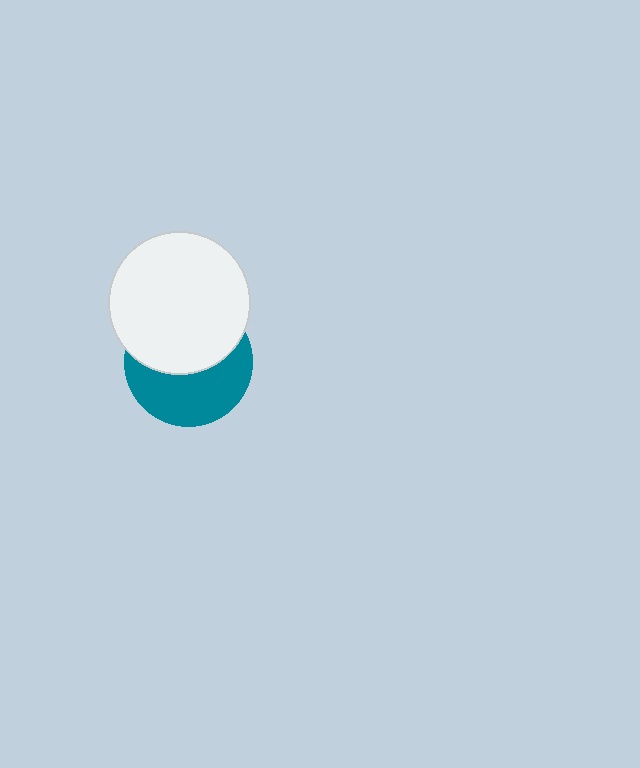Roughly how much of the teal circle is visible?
About half of it is visible (roughly 49%).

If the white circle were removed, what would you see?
You would see the complete teal circle.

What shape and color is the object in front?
The object in front is a white circle.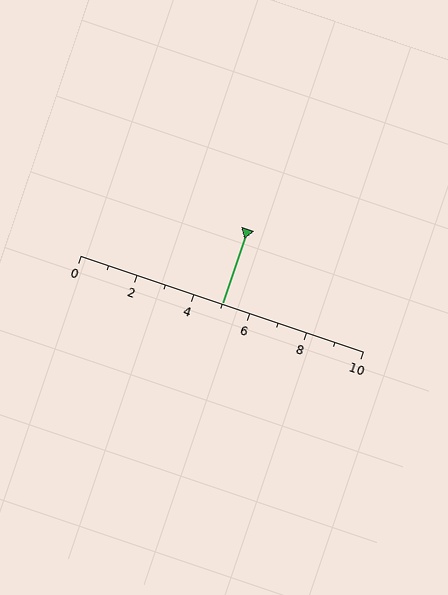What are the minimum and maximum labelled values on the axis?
The axis runs from 0 to 10.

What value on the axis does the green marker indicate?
The marker indicates approximately 5.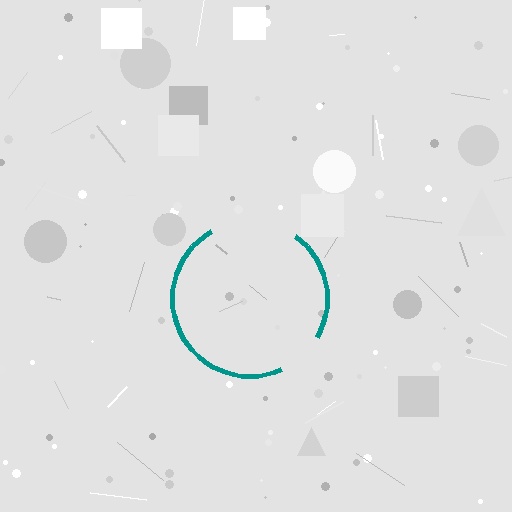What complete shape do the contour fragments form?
The contour fragments form a circle.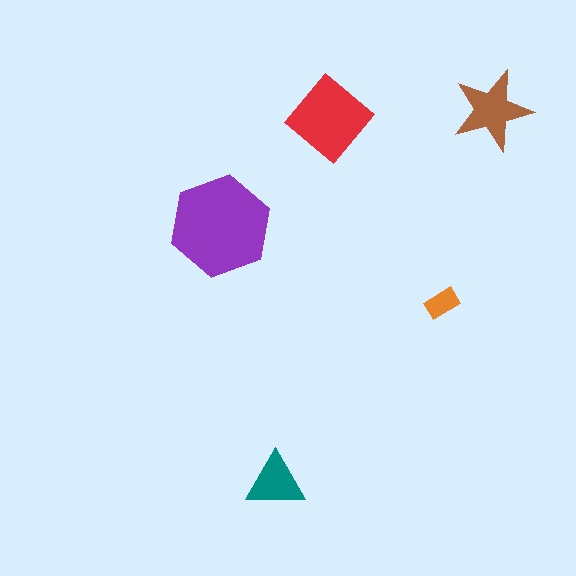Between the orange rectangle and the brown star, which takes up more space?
The brown star.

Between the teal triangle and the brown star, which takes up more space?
The brown star.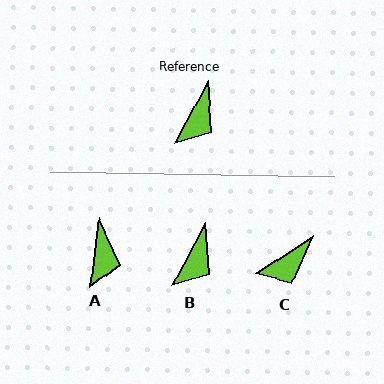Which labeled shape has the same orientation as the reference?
B.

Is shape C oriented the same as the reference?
No, it is off by about 28 degrees.